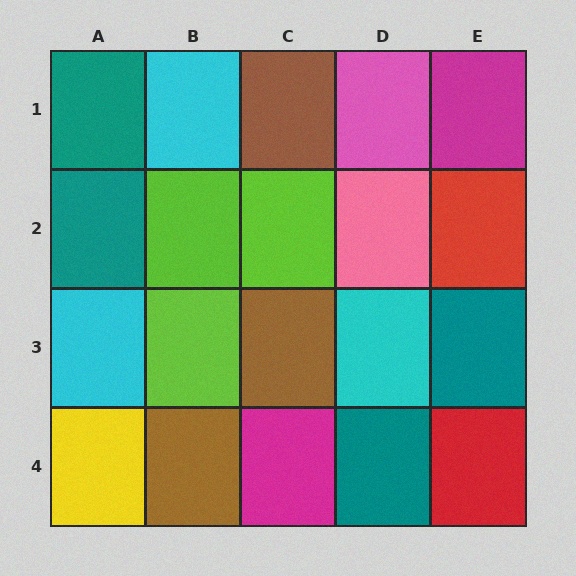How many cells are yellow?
1 cell is yellow.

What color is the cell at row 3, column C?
Brown.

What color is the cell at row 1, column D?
Pink.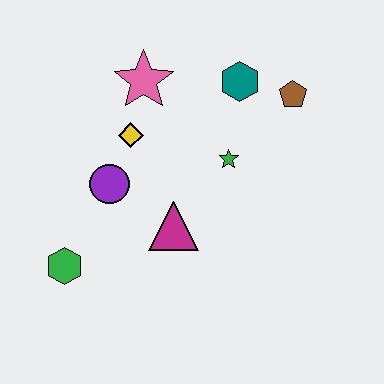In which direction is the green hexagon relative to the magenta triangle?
The green hexagon is to the left of the magenta triangle.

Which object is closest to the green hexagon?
The purple circle is closest to the green hexagon.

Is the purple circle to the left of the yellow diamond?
Yes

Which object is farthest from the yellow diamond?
The brown pentagon is farthest from the yellow diamond.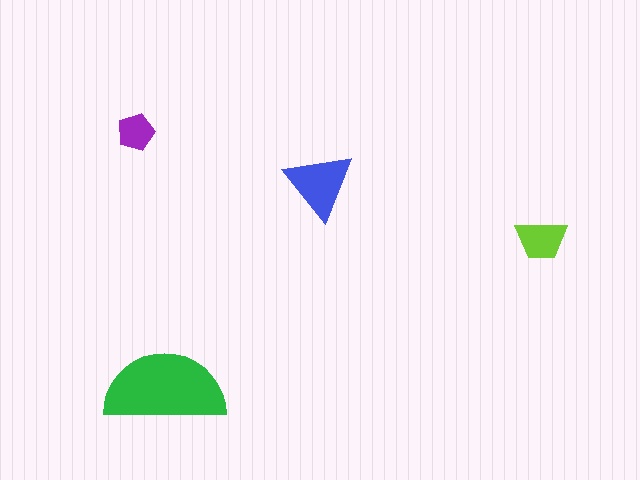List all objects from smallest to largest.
The purple pentagon, the lime trapezoid, the blue triangle, the green semicircle.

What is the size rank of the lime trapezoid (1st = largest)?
3rd.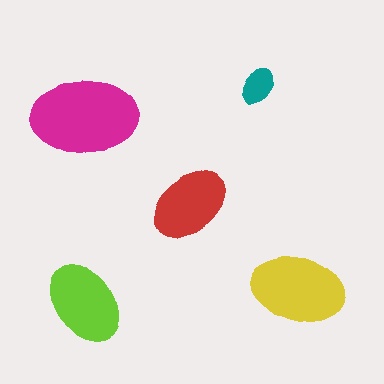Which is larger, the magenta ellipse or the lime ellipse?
The magenta one.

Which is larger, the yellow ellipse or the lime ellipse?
The yellow one.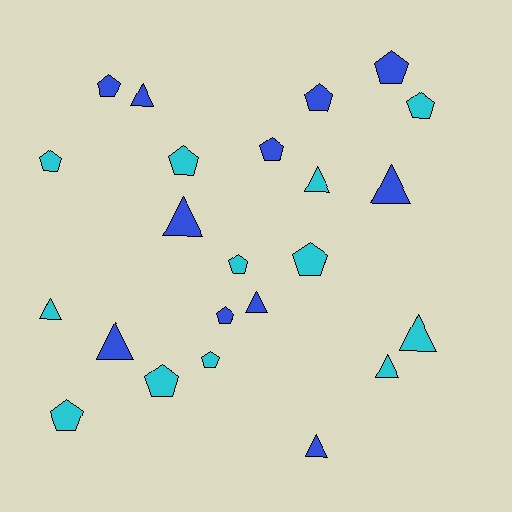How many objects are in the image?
There are 23 objects.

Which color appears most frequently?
Cyan, with 12 objects.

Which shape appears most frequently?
Pentagon, with 13 objects.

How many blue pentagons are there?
There are 5 blue pentagons.